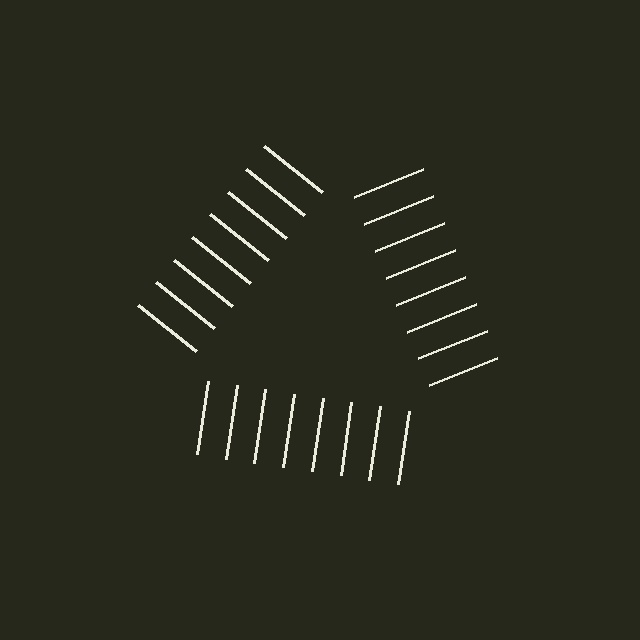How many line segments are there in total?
24 — 8 along each of the 3 edges.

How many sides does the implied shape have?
3 sides — the line-ends trace a triangle.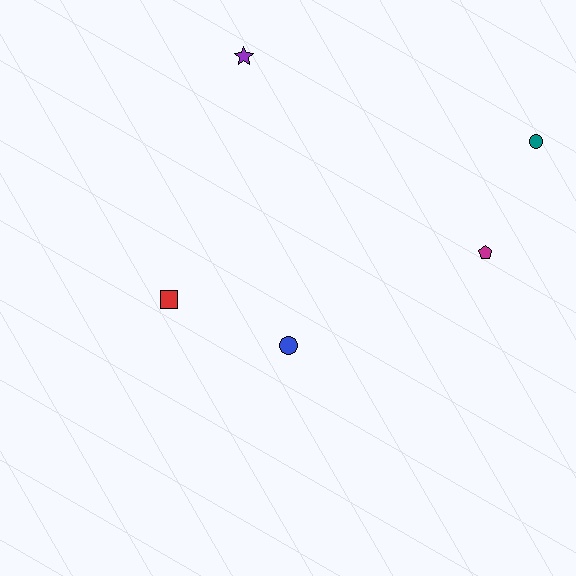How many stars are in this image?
There is 1 star.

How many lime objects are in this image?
There are no lime objects.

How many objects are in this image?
There are 5 objects.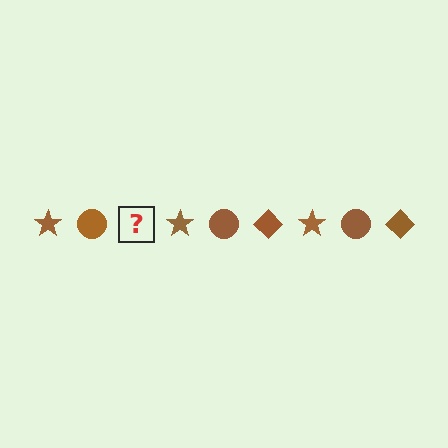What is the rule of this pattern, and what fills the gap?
The rule is that the pattern cycles through star, circle, diamond shapes in brown. The gap should be filled with a brown diamond.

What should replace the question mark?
The question mark should be replaced with a brown diamond.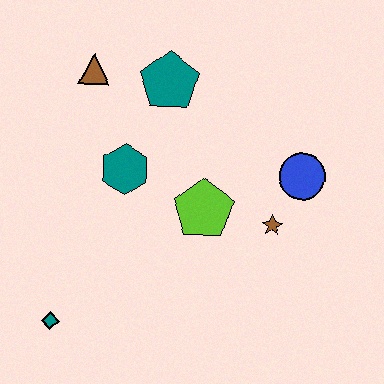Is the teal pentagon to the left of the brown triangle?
No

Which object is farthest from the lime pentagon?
The teal diamond is farthest from the lime pentagon.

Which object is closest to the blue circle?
The brown star is closest to the blue circle.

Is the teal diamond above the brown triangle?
No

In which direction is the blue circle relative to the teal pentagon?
The blue circle is to the right of the teal pentagon.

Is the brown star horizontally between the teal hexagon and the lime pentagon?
No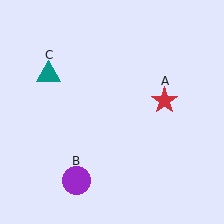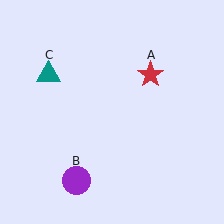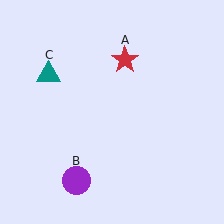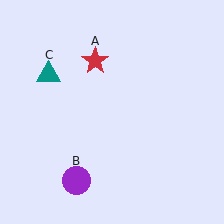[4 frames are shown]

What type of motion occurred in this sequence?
The red star (object A) rotated counterclockwise around the center of the scene.